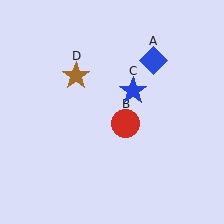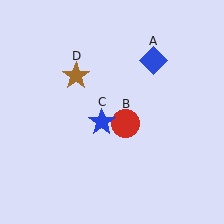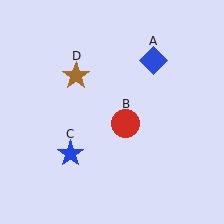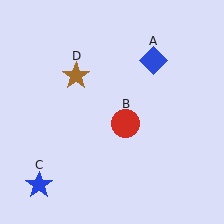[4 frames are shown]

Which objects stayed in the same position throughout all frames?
Blue diamond (object A) and red circle (object B) and brown star (object D) remained stationary.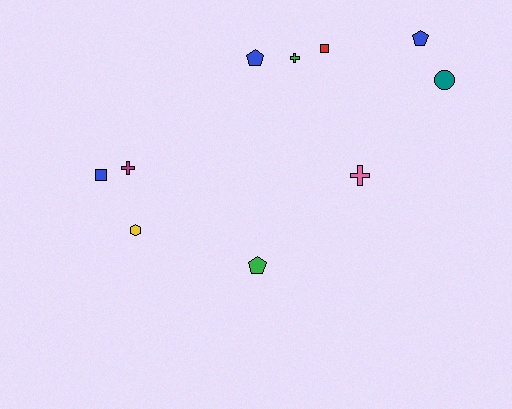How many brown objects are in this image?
There are no brown objects.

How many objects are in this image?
There are 10 objects.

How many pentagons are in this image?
There are 3 pentagons.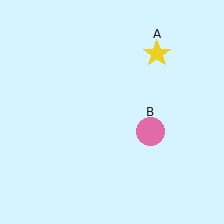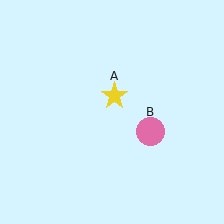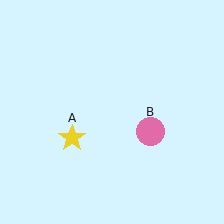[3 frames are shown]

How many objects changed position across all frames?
1 object changed position: yellow star (object A).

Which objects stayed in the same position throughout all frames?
Pink circle (object B) remained stationary.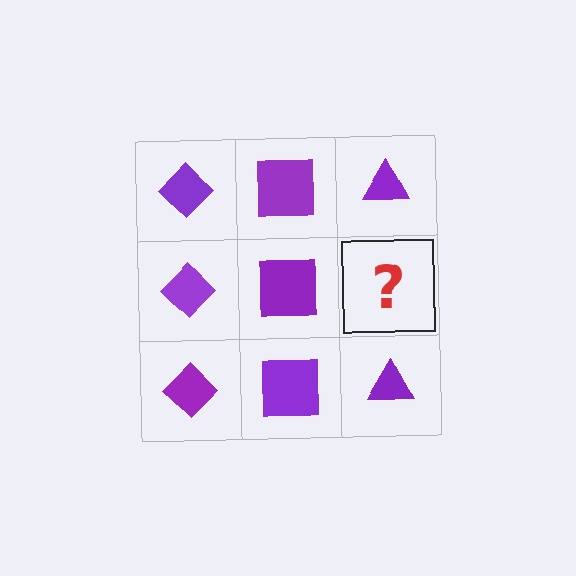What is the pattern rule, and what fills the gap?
The rule is that each column has a consistent shape. The gap should be filled with a purple triangle.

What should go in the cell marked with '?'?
The missing cell should contain a purple triangle.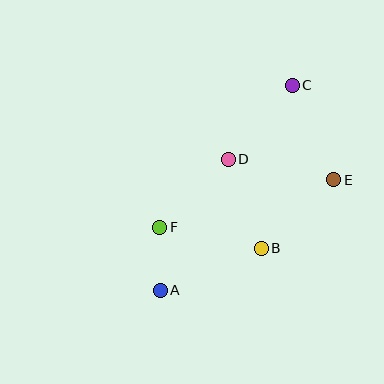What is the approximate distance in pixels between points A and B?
The distance between A and B is approximately 109 pixels.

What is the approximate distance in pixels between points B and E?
The distance between B and E is approximately 100 pixels.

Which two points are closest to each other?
Points A and F are closest to each other.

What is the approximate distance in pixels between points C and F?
The distance between C and F is approximately 194 pixels.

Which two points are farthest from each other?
Points A and C are farthest from each other.